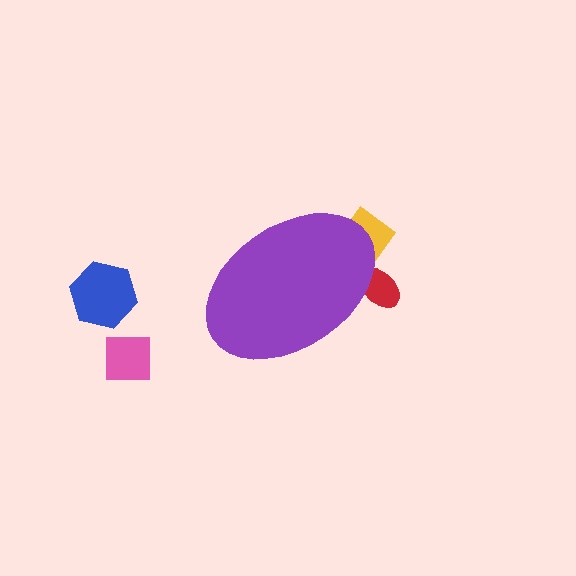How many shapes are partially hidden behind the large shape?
2 shapes are partially hidden.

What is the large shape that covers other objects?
A purple ellipse.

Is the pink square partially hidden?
No, the pink square is fully visible.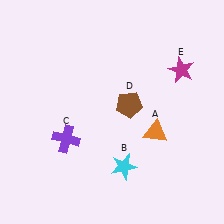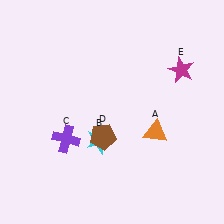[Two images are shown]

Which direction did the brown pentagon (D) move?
The brown pentagon (D) moved down.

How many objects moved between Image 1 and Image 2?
2 objects moved between the two images.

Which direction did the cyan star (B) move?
The cyan star (B) moved up.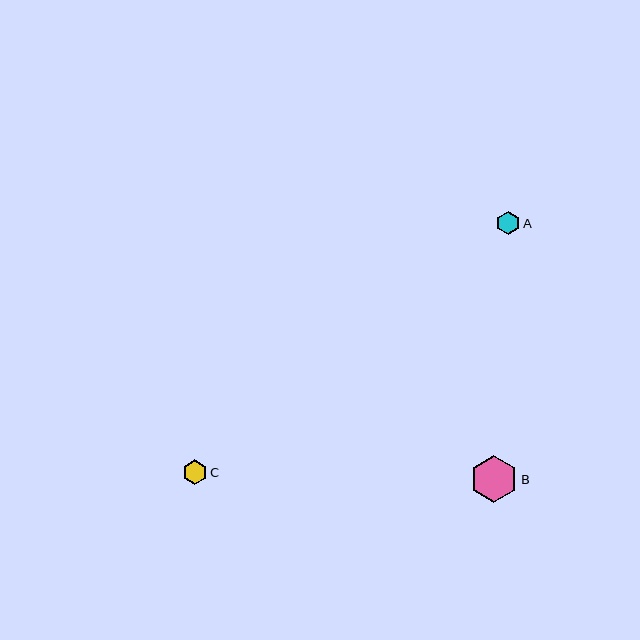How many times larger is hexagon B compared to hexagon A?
Hexagon B is approximately 2.0 times the size of hexagon A.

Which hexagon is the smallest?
Hexagon A is the smallest with a size of approximately 24 pixels.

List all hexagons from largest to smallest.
From largest to smallest: B, C, A.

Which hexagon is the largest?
Hexagon B is the largest with a size of approximately 47 pixels.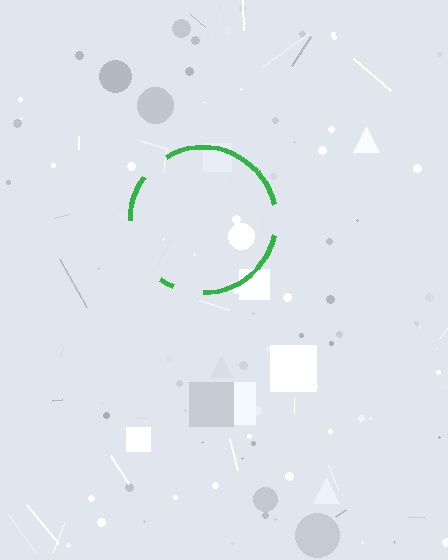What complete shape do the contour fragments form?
The contour fragments form a circle.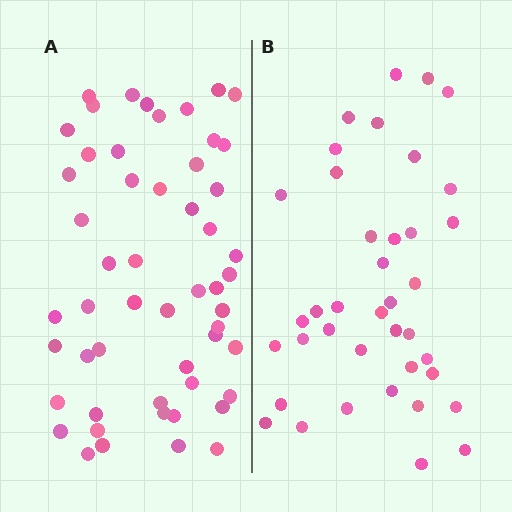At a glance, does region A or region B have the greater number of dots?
Region A (the left region) has more dots.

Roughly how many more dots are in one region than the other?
Region A has approximately 15 more dots than region B.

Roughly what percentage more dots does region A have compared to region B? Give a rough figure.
About 35% more.